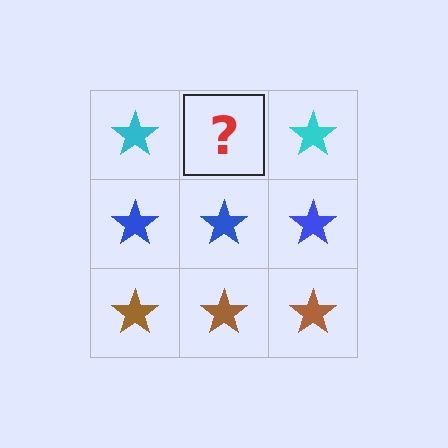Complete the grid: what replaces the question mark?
The question mark should be replaced with a cyan star.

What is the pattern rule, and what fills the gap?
The rule is that each row has a consistent color. The gap should be filled with a cyan star.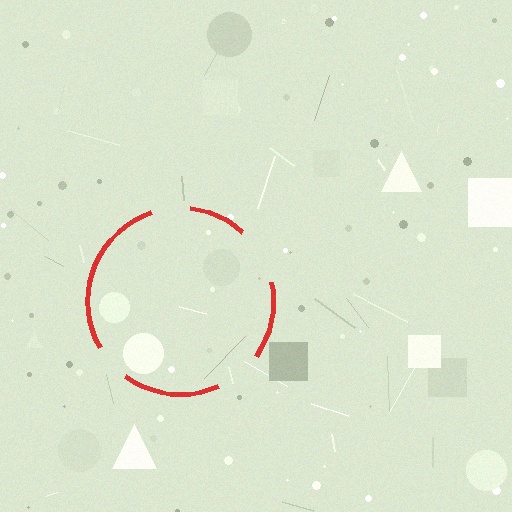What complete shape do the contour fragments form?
The contour fragments form a circle.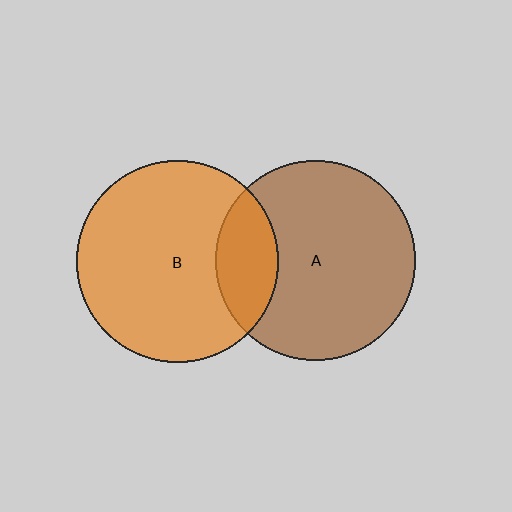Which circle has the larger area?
Circle B (orange).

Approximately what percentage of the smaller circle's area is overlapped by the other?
Approximately 20%.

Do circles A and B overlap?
Yes.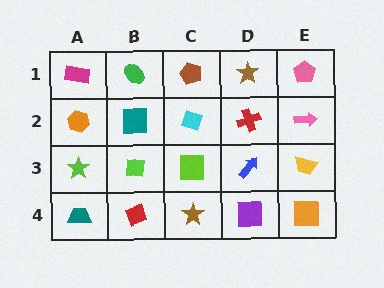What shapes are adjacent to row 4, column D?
A blue arrow (row 3, column D), a brown star (row 4, column C), an orange square (row 4, column E).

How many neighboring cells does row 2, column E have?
3.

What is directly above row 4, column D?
A blue arrow.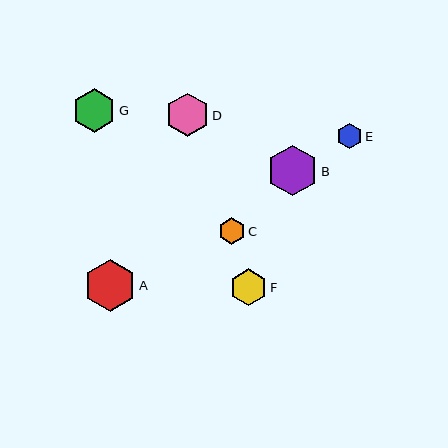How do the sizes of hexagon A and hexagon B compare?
Hexagon A and hexagon B are approximately the same size.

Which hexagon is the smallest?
Hexagon E is the smallest with a size of approximately 25 pixels.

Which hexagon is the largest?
Hexagon A is the largest with a size of approximately 52 pixels.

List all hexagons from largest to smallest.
From largest to smallest: A, B, G, D, F, C, E.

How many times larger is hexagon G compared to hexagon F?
Hexagon G is approximately 1.2 times the size of hexagon F.